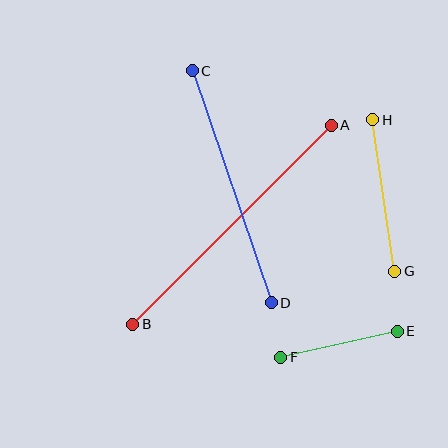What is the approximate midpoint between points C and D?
The midpoint is at approximately (232, 187) pixels.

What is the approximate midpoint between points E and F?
The midpoint is at approximately (339, 344) pixels.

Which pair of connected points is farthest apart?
Points A and B are farthest apart.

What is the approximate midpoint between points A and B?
The midpoint is at approximately (232, 225) pixels.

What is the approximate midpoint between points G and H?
The midpoint is at approximately (384, 195) pixels.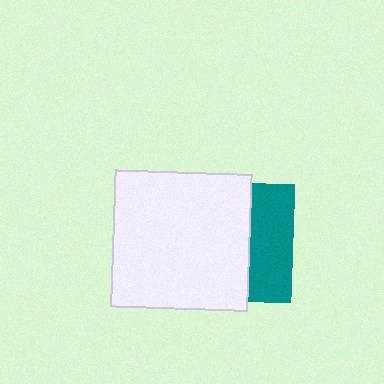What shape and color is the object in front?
The object in front is a white square.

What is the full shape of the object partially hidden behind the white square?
The partially hidden object is a teal square.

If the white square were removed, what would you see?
You would see the complete teal square.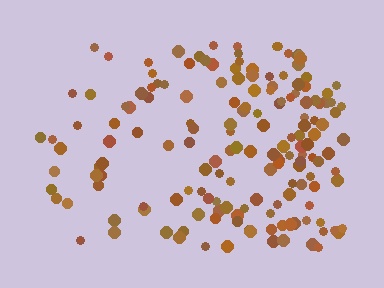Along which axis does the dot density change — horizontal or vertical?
Horizontal.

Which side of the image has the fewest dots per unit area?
The left.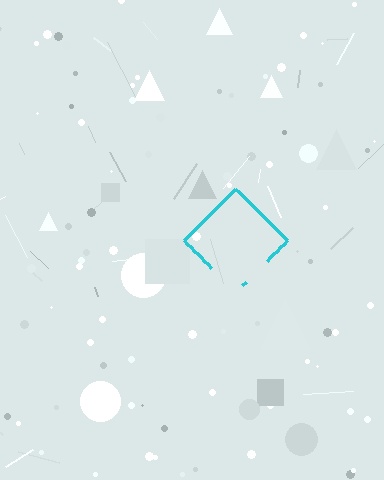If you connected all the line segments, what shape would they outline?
They would outline a diamond.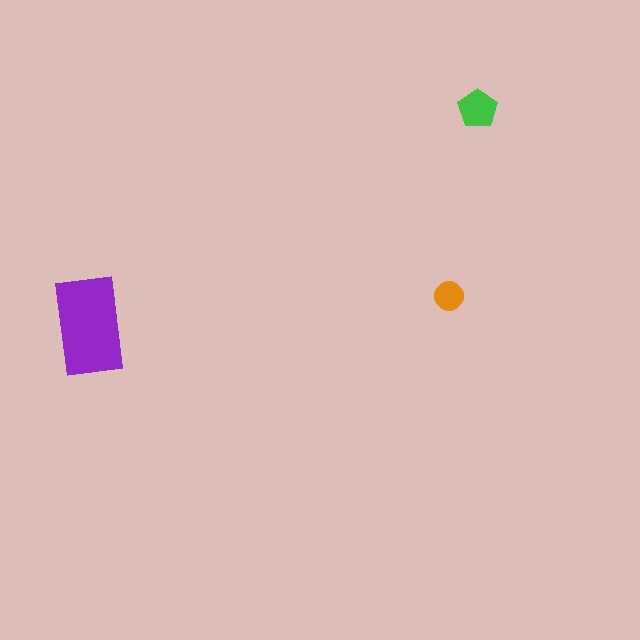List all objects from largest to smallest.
The purple rectangle, the green pentagon, the orange circle.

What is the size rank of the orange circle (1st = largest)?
3rd.